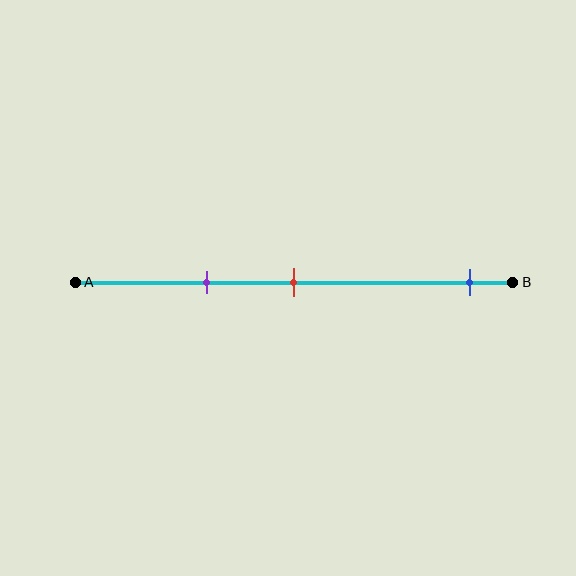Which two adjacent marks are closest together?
The purple and red marks are the closest adjacent pair.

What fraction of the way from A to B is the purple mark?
The purple mark is approximately 30% (0.3) of the way from A to B.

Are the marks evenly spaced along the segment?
No, the marks are not evenly spaced.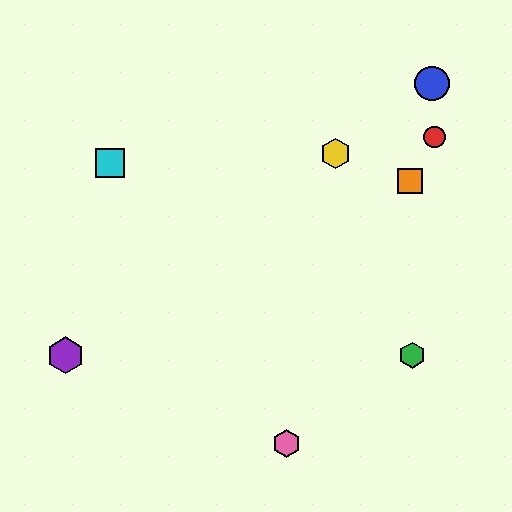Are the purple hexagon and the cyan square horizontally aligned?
No, the purple hexagon is at y≈355 and the cyan square is at y≈163.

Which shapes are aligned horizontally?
The green hexagon, the purple hexagon are aligned horizontally.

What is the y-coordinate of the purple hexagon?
The purple hexagon is at y≈355.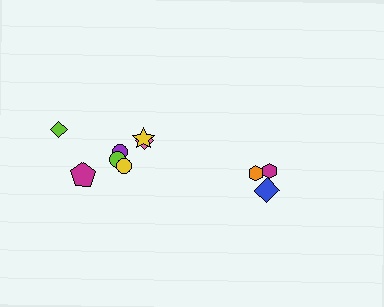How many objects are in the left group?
There are 7 objects.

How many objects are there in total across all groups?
There are 10 objects.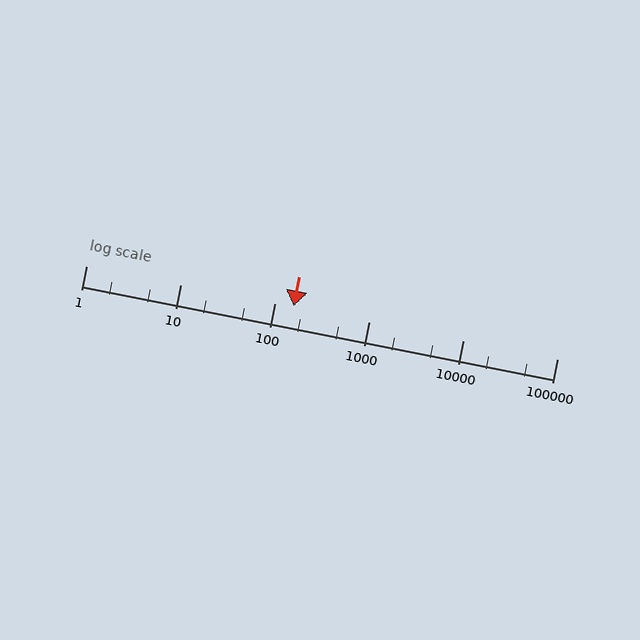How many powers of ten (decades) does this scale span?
The scale spans 5 decades, from 1 to 100000.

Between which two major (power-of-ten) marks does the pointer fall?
The pointer is between 100 and 1000.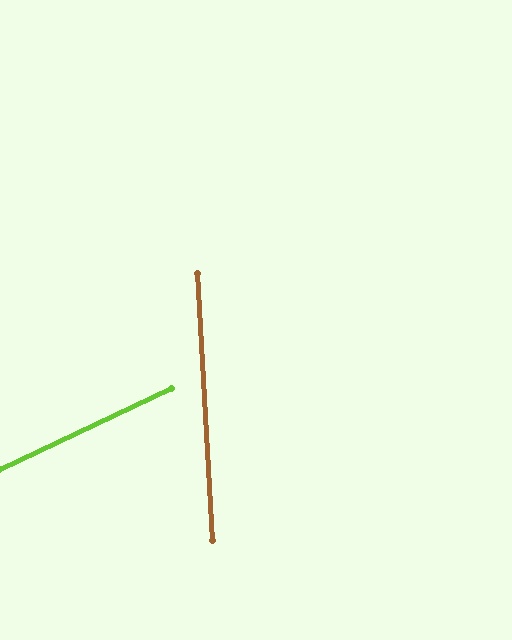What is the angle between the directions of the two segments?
Approximately 68 degrees.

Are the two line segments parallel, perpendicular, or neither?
Neither parallel nor perpendicular — they differ by about 68°.